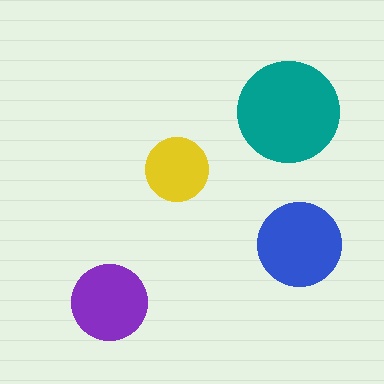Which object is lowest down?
The purple circle is bottommost.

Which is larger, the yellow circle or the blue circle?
The blue one.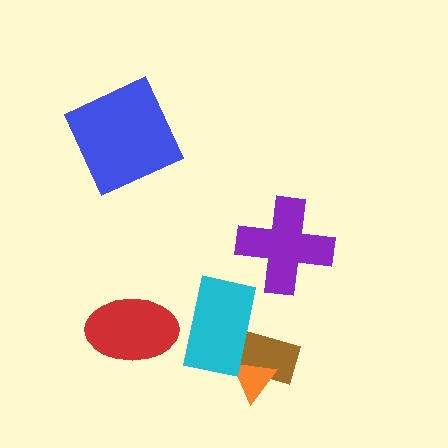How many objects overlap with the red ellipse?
0 objects overlap with the red ellipse.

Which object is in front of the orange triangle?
The cyan rectangle is in front of the orange triangle.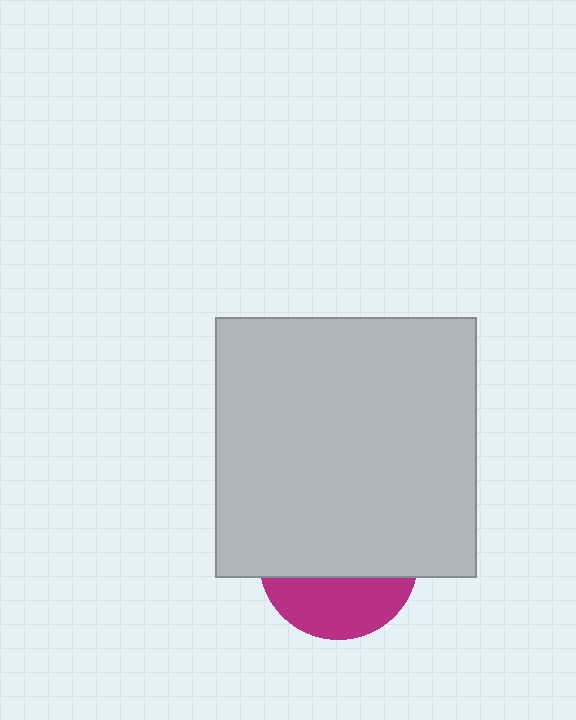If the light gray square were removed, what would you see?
You would see the complete magenta circle.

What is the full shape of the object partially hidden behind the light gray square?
The partially hidden object is a magenta circle.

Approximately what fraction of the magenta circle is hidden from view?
Roughly 64% of the magenta circle is hidden behind the light gray square.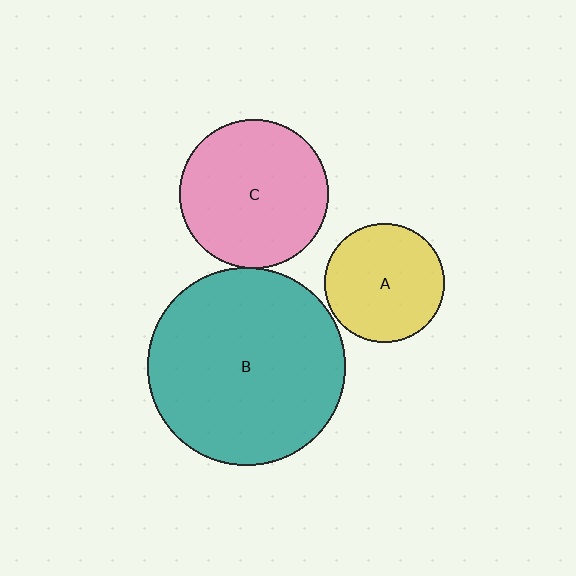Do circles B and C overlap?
Yes.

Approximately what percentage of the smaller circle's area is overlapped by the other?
Approximately 5%.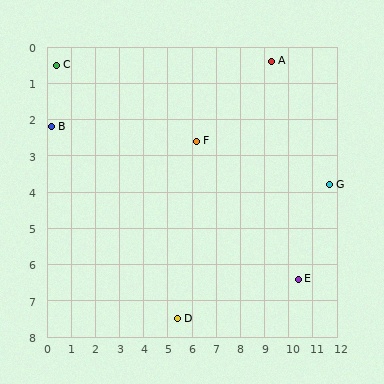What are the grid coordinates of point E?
Point E is at approximately (10.4, 6.4).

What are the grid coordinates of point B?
Point B is at approximately (0.2, 2.2).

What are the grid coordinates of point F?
Point F is at approximately (6.2, 2.6).